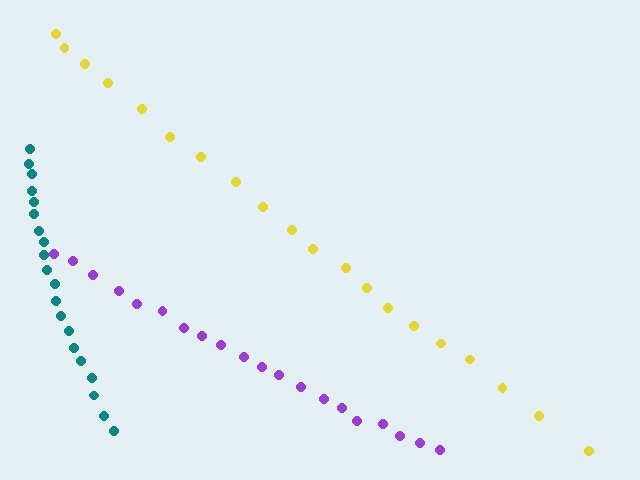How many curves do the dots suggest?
There are 3 distinct paths.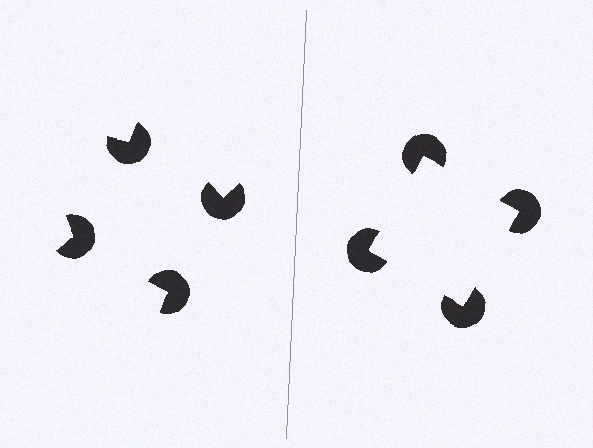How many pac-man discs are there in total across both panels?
8 — 4 on each side.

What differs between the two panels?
The pac-man discs are positioned identically on both sides; only the wedge orientations differ. On the right they align to a square; on the left they are misaligned.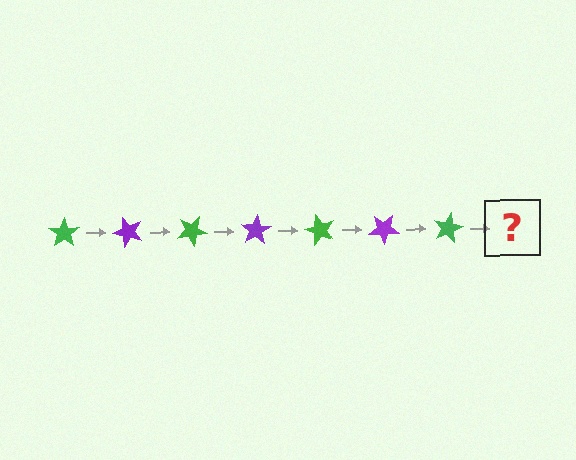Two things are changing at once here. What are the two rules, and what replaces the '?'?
The two rules are that it rotates 50 degrees each step and the color cycles through green and purple. The '?' should be a purple star, rotated 350 degrees from the start.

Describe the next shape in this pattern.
It should be a purple star, rotated 350 degrees from the start.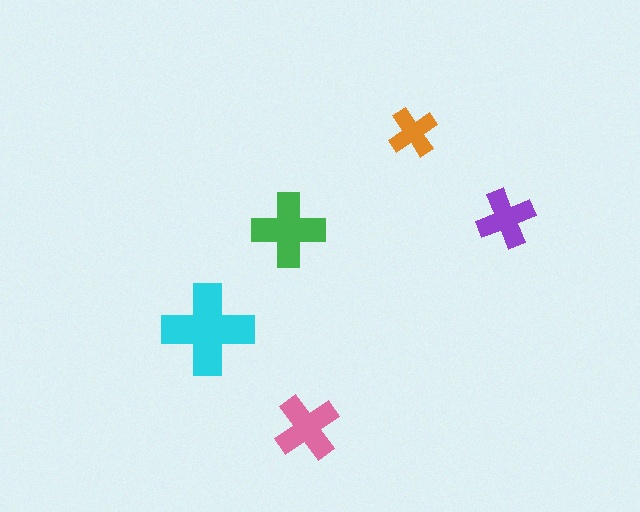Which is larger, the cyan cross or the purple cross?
The cyan one.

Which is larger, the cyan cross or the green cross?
The cyan one.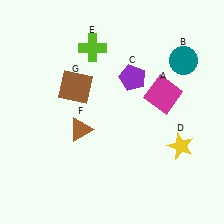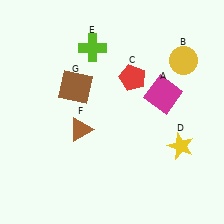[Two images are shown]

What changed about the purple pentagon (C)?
In Image 1, C is purple. In Image 2, it changed to red.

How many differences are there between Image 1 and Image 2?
There are 2 differences between the two images.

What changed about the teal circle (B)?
In Image 1, B is teal. In Image 2, it changed to yellow.